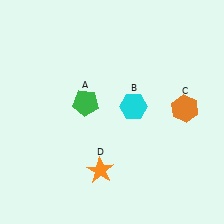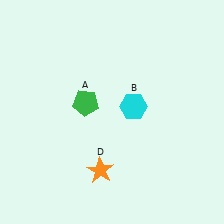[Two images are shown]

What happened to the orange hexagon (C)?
The orange hexagon (C) was removed in Image 2. It was in the top-right area of Image 1.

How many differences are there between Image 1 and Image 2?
There is 1 difference between the two images.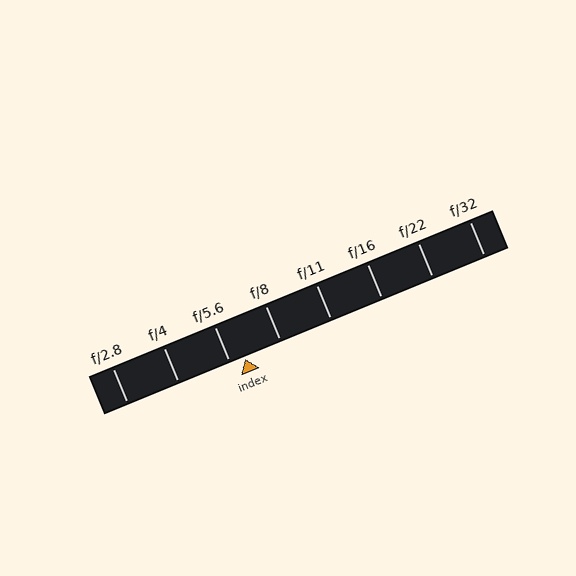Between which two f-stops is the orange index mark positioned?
The index mark is between f/5.6 and f/8.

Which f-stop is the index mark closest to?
The index mark is closest to f/5.6.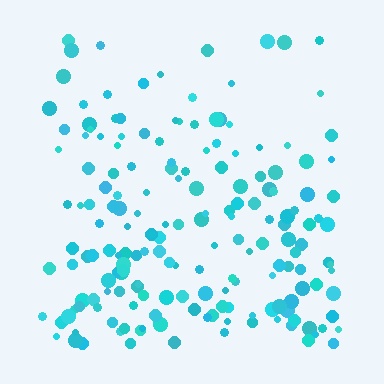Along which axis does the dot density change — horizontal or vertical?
Vertical.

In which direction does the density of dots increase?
From top to bottom, with the bottom side densest.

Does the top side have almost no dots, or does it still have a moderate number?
Still a moderate number, just noticeably fewer than the bottom.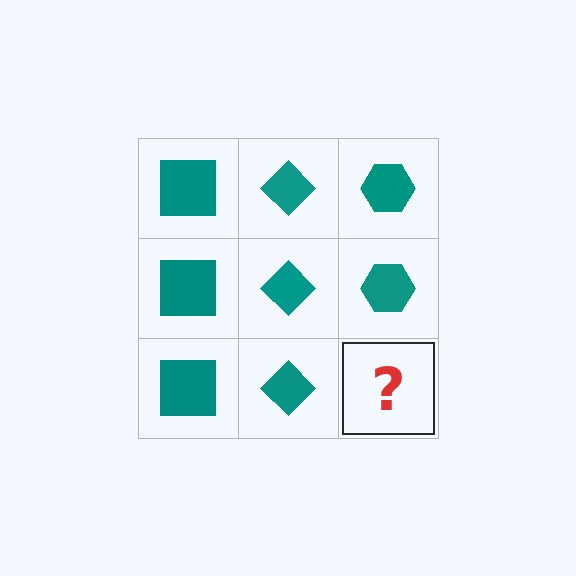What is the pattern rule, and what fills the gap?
The rule is that each column has a consistent shape. The gap should be filled with a teal hexagon.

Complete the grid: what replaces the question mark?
The question mark should be replaced with a teal hexagon.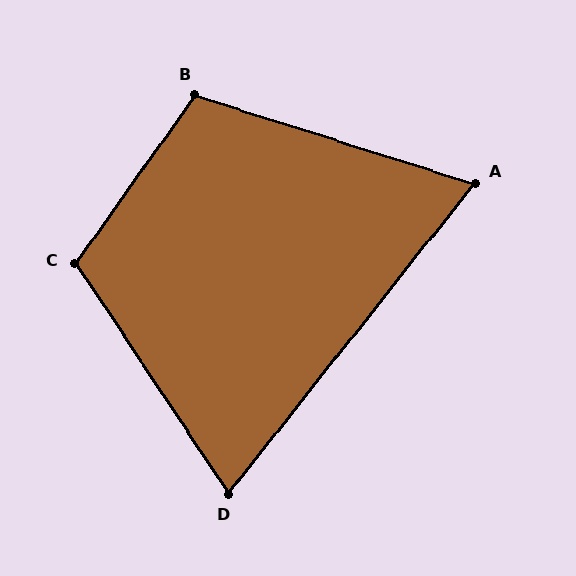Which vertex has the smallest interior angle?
A, at approximately 69 degrees.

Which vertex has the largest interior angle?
C, at approximately 111 degrees.